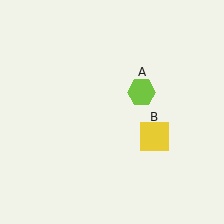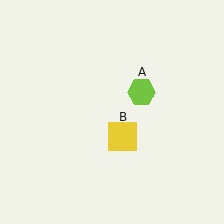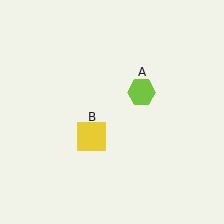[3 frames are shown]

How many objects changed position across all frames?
1 object changed position: yellow square (object B).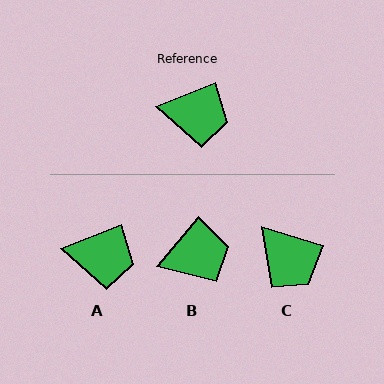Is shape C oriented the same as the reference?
No, it is off by about 38 degrees.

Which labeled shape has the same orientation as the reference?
A.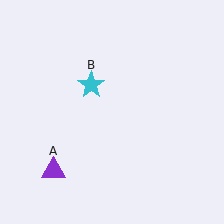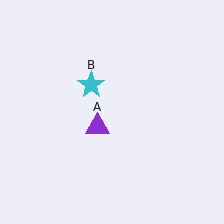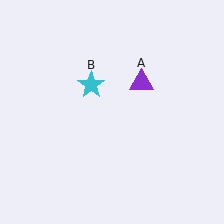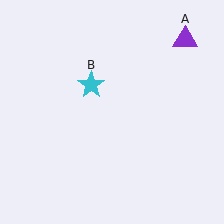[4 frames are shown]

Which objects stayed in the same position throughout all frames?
Cyan star (object B) remained stationary.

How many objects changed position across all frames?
1 object changed position: purple triangle (object A).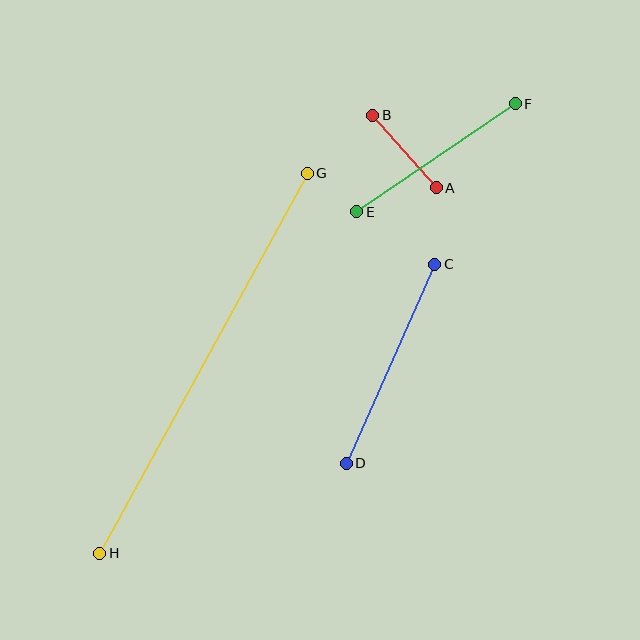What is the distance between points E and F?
The distance is approximately 192 pixels.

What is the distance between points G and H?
The distance is approximately 433 pixels.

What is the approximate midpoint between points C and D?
The midpoint is at approximately (390, 364) pixels.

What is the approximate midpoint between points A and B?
The midpoint is at approximately (405, 152) pixels.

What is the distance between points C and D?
The distance is approximately 218 pixels.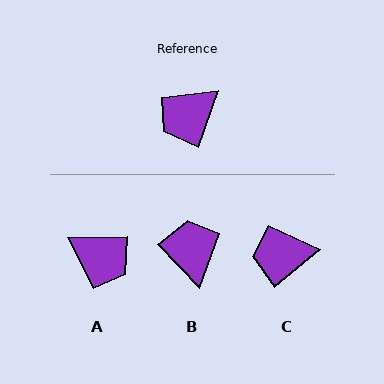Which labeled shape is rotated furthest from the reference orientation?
B, about 116 degrees away.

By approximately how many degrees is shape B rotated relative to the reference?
Approximately 116 degrees clockwise.